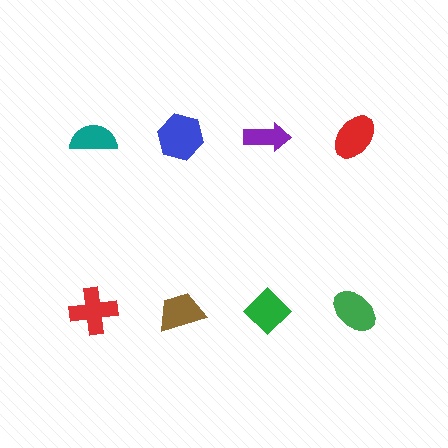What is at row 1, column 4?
A red ellipse.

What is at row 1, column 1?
A teal semicircle.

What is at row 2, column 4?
A green ellipse.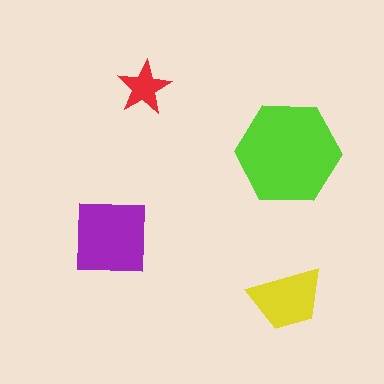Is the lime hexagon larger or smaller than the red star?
Larger.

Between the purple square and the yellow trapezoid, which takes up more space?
The purple square.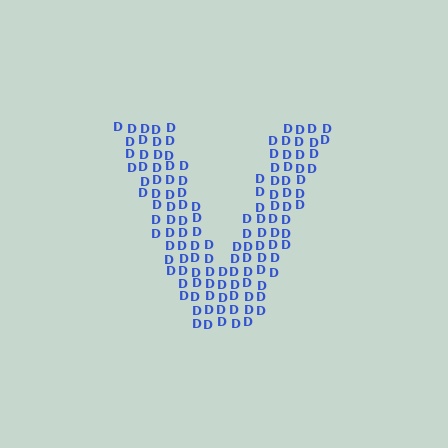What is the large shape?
The large shape is the letter V.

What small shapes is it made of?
It is made of small letter D's.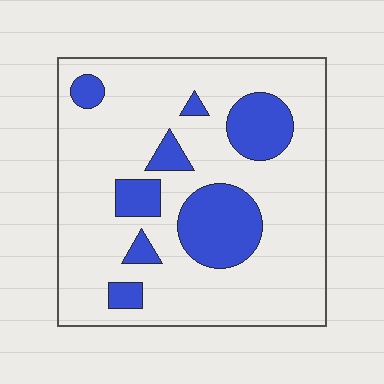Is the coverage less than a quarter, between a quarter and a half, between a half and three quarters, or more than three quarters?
Less than a quarter.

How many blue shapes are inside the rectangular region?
8.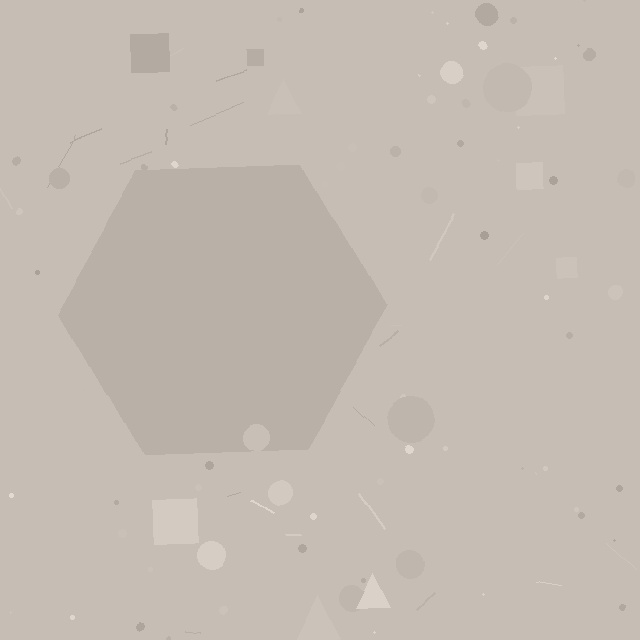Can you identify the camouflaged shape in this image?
The camouflaged shape is a hexagon.